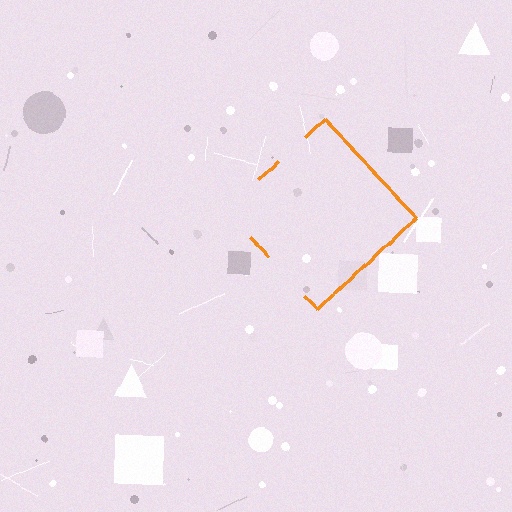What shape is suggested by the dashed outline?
The dashed outline suggests a diamond.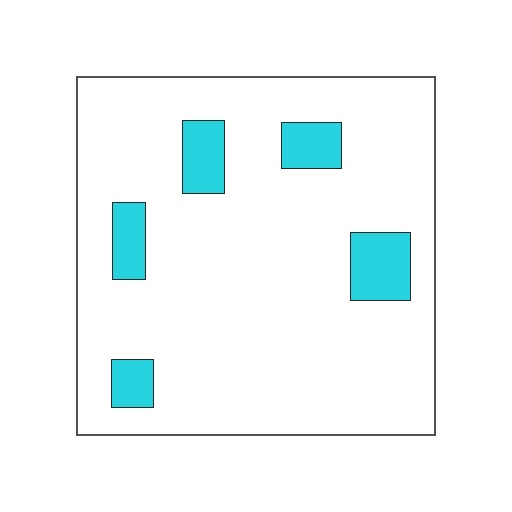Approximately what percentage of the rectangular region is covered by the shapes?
Approximately 10%.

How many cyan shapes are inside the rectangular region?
5.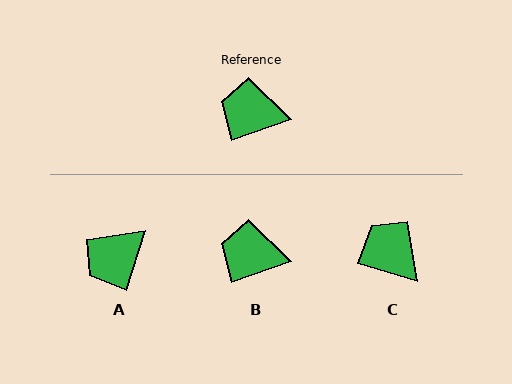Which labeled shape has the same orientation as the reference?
B.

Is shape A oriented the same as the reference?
No, it is off by about 53 degrees.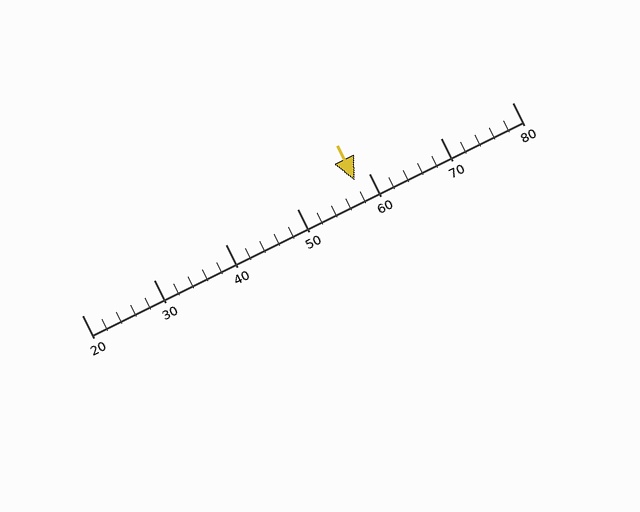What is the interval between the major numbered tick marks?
The major tick marks are spaced 10 units apart.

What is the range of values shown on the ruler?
The ruler shows values from 20 to 80.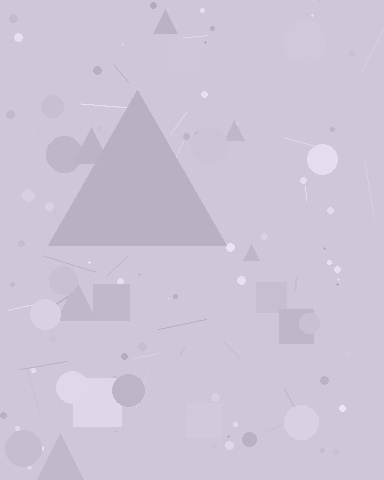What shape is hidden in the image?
A triangle is hidden in the image.